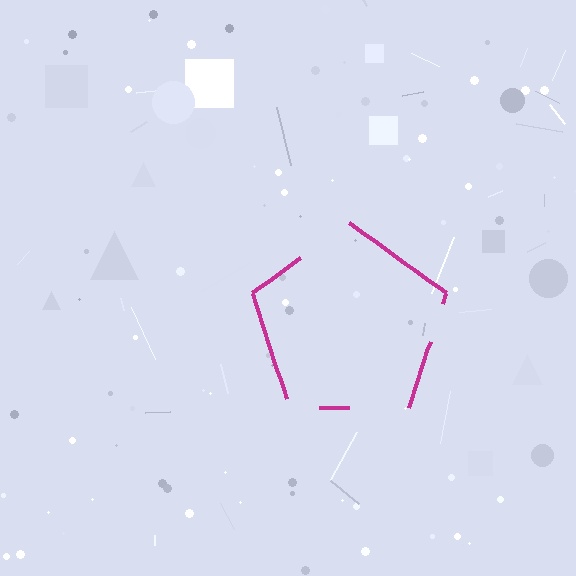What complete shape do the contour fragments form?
The contour fragments form a pentagon.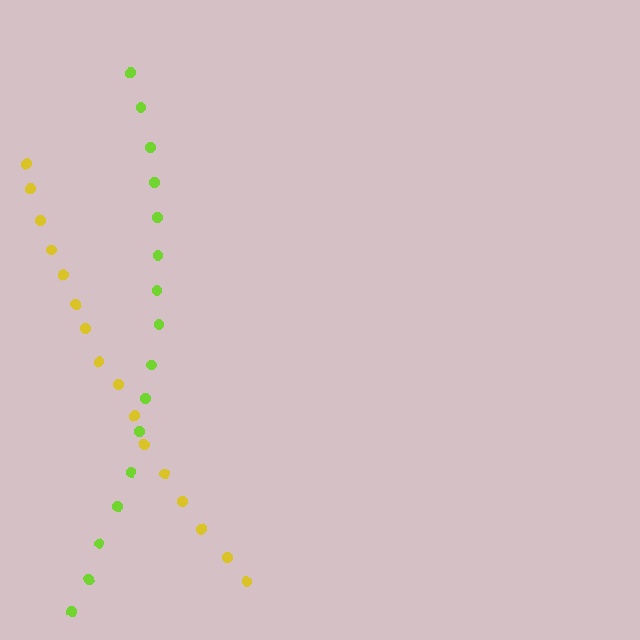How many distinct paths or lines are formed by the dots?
There are 2 distinct paths.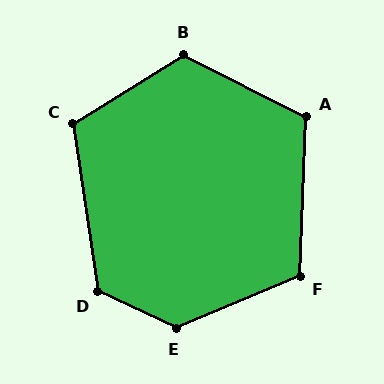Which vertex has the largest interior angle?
E, at approximately 132 degrees.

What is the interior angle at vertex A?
Approximately 114 degrees (obtuse).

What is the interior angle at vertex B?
Approximately 122 degrees (obtuse).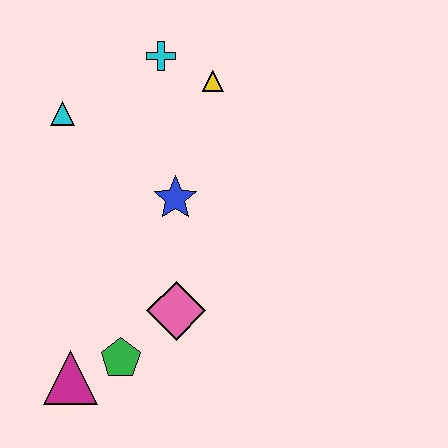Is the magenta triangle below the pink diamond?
Yes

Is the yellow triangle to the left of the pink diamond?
No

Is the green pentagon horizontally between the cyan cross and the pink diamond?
No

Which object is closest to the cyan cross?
The yellow triangle is closest to the cyan cross.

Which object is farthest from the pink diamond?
The cyan cross is farthest from the pink diamond.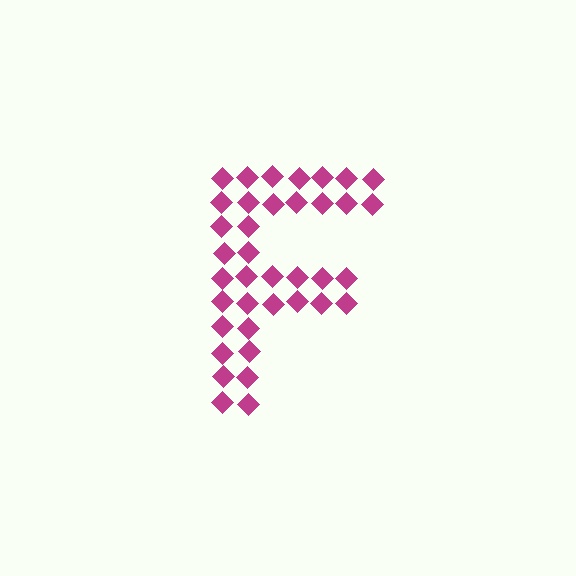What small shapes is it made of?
It is made of small diamonds.